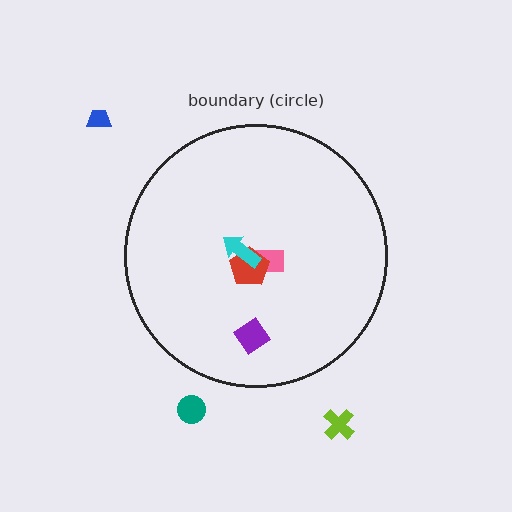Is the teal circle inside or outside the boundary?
Outside.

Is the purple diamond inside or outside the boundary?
Inside.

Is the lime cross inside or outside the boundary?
Outside.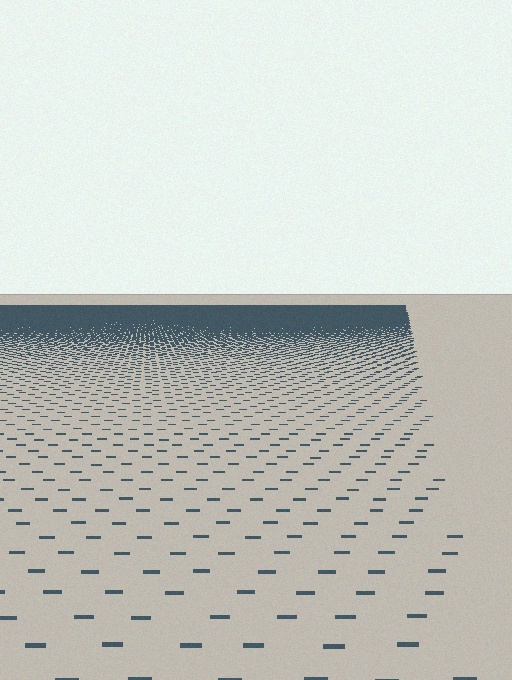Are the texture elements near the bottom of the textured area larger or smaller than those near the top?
Larger. Near the bottom, elements are closer to the viewer and appear at a bigger on-screen size.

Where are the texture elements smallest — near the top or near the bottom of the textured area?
Near the top.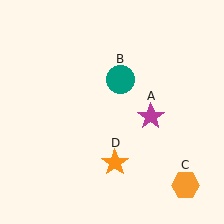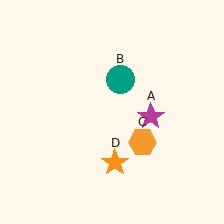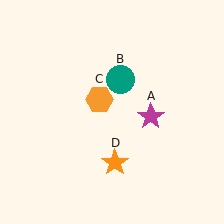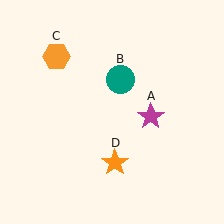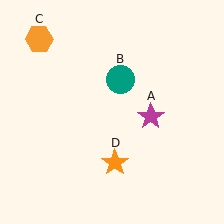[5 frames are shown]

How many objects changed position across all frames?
1 object changed position: orange hexagon (object C).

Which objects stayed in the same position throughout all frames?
Magenta star (object A) and teal circle (object B) and orange star (object D) remained stationary.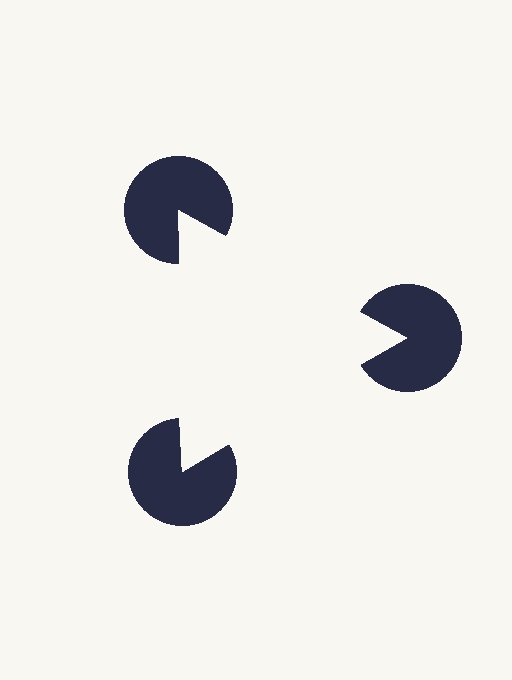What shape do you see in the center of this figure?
An illusory triangle — its edges are inferred from the aligned wedge cuts in the pac-man discs, not physically drawn.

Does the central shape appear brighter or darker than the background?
It typically appears slightly brighter than the background, even though no actual brightness change is drawn.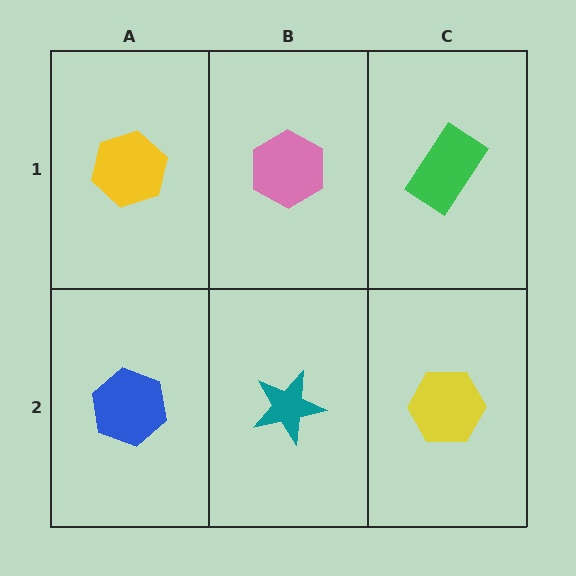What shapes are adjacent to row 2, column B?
A pink hexagon (row 1, column B), a blue hexagon (row 2, column A), a yellow hexagon (row 2, column C).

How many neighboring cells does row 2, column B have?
3.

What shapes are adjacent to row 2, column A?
A yellow hexagon (row 1, column A), a teal star (row 2, column B).